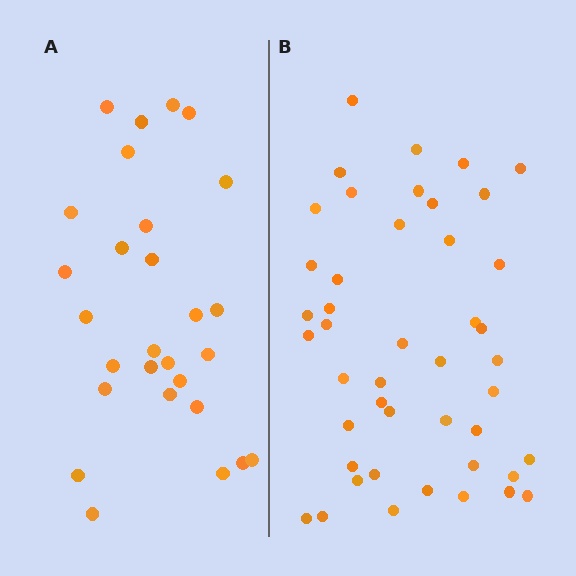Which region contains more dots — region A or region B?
Region B (the right region) has more dots.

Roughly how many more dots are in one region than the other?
Region B has approximately 15 more dots than region A.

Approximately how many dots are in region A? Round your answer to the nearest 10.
About 30 dots. (The exact count is 28, which rounds to 30.)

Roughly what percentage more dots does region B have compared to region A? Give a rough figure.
About 60% more.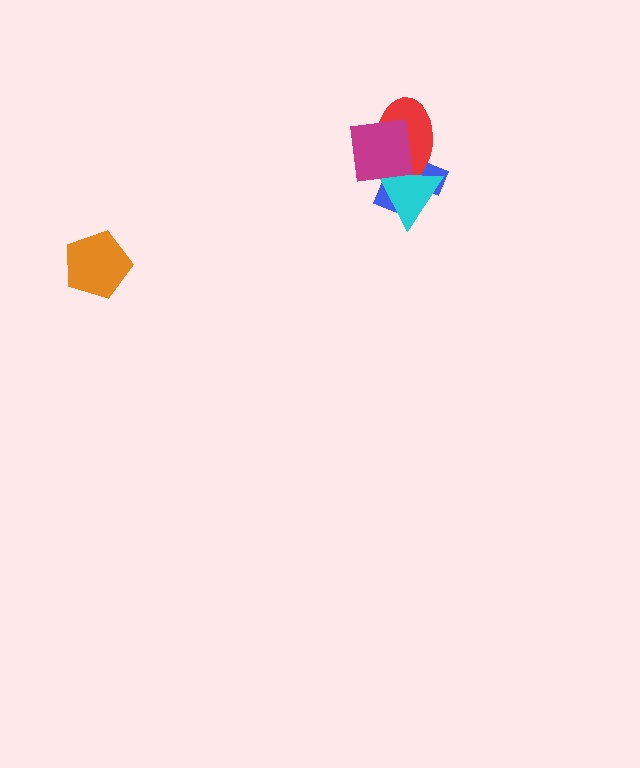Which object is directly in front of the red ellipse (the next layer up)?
The cyan triangle is directly in front of the red ellipse.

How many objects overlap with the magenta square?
3 objects overlap with the magenta square.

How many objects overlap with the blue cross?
3 objects overlap with the blue cross.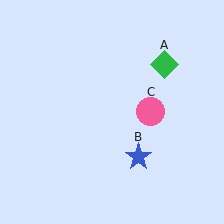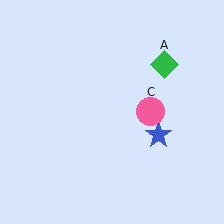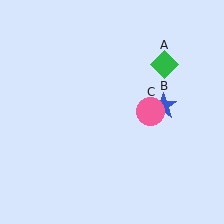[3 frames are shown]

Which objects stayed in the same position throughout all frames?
Green diamond (object A) and pink circle (object C) remained stationary.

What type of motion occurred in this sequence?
The blue star (object B) rotated counterclockwise around the center of the scene.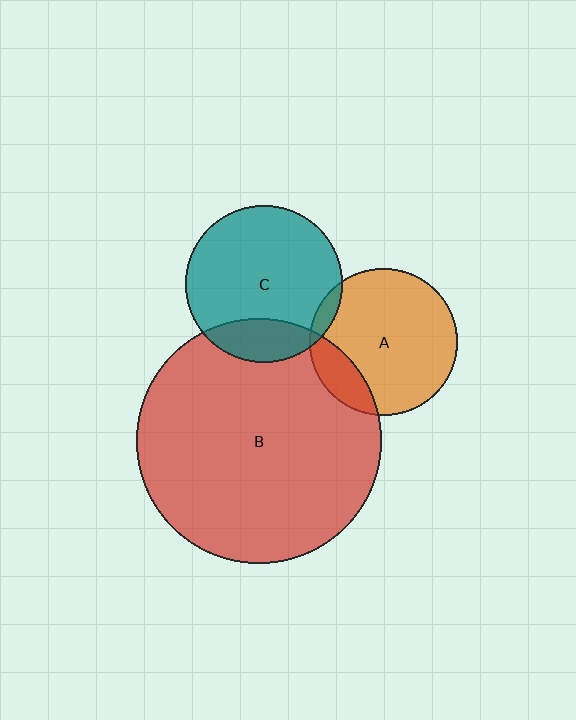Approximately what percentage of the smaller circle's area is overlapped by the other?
Approximately 15%.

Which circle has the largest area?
Circle B (red).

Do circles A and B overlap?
Yes.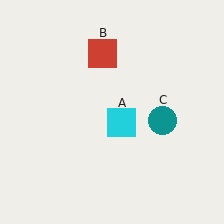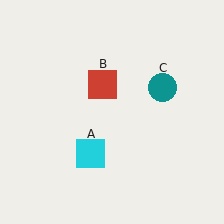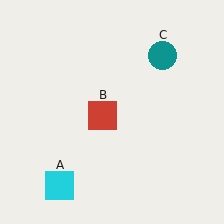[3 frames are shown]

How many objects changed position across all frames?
3 objects changed position: cyan square (object A), red square (object B), teal circle (object C).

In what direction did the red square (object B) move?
The red square (object B) moved down.